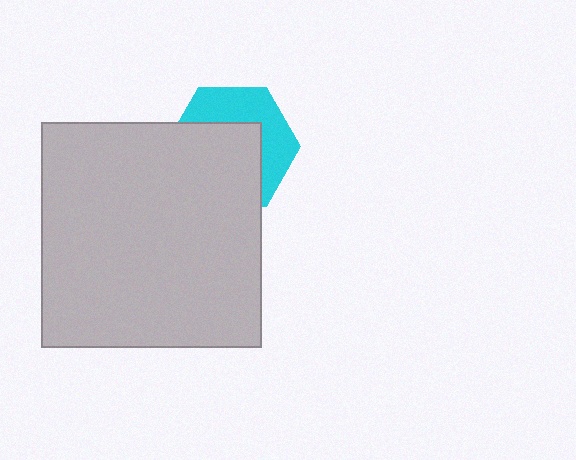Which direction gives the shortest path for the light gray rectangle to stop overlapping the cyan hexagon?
Moving toward the lower-left gives the shortest separation.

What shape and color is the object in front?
The object in front is a light gray rectangle.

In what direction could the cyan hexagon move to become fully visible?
The cyan hexagon could move toward the upper-right. That would shift it out from behind the light gray rectangle entirely.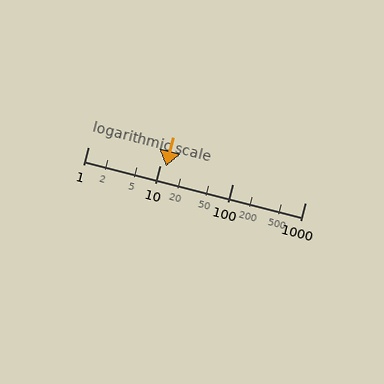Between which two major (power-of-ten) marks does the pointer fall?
The pointer is between 10 and 100.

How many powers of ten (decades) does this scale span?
The scale spans 3 decades, from 1 to 1000.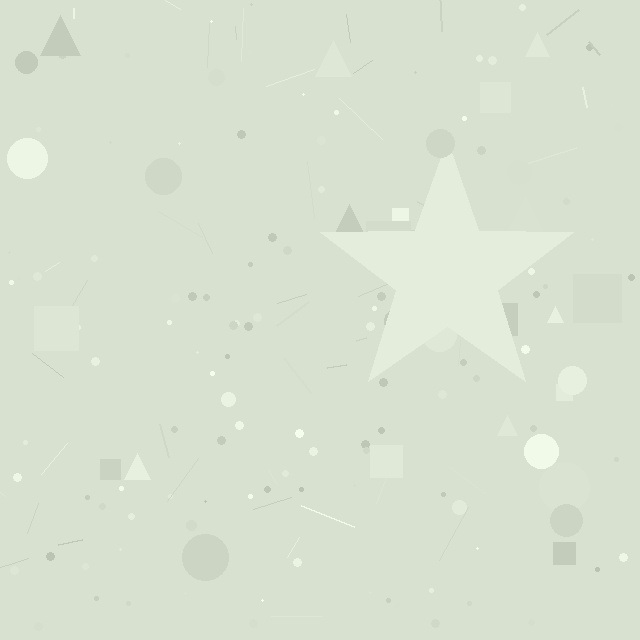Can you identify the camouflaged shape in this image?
The camouflaged shape is a star.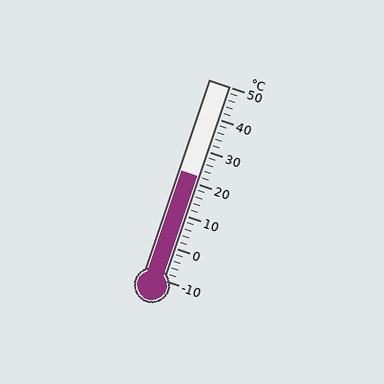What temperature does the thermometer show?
The thermometer shows approximately 22°C.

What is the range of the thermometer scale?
The thermometer scale ranges from -10°C to 50°C.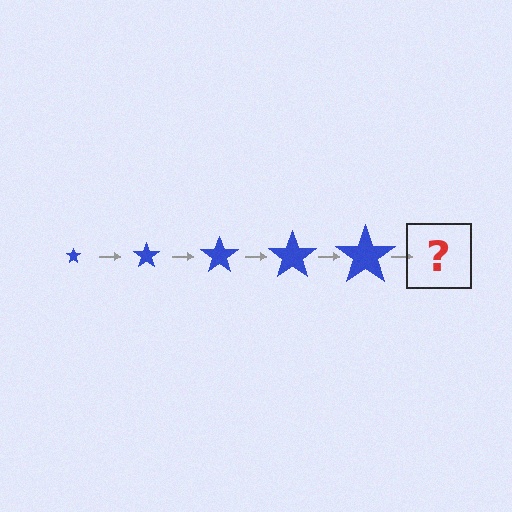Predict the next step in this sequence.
The next step is a blue star, larger than the previous one.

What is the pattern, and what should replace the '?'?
The pattern is that the star gets progressively larger each step. The '?' should be a blue star, larger than the previous one.